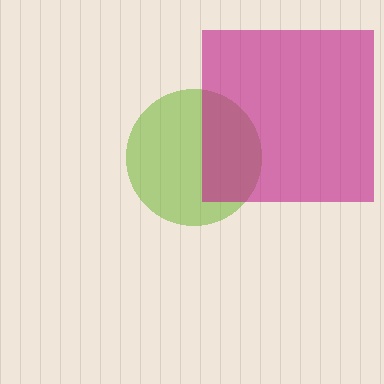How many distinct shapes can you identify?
There are 2 distinct shapes: a lime circle, a magenta square.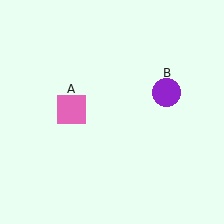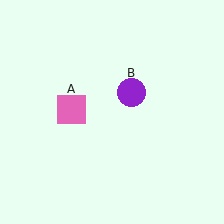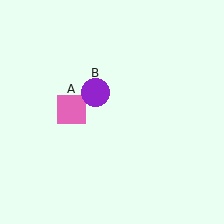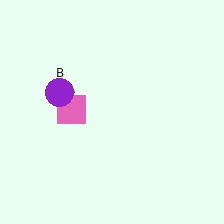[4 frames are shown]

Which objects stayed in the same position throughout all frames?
Pink square (object A) remained stationary.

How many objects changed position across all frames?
1 object changed position: purple circle (object B).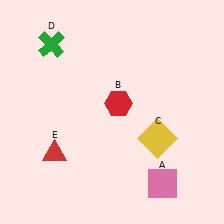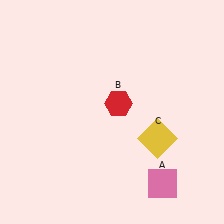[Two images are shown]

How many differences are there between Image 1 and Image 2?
There are 2 differences between the two images.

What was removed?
The green cross (D), the red triangle (E) were removed in Image 2.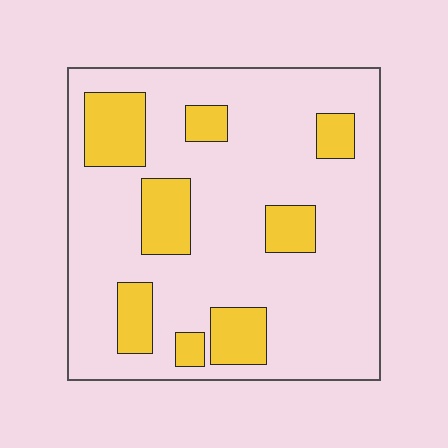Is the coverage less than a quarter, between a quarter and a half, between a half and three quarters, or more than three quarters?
Less than a quarter.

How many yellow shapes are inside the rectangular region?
8.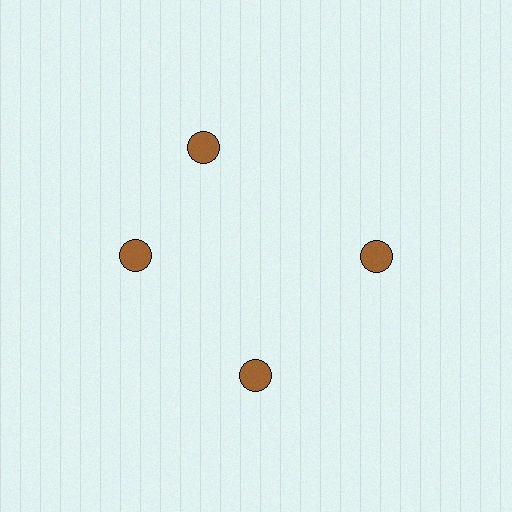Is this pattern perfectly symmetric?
No. The 4 brown circles are arranged in a ring, but one element near the 12 o'clock position is rotated out of alignment along the ring, breaking the 4-fold rotational symmetry.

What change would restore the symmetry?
The symmetry would be restored by rotating it back into even spacing with its neighbors so that all 4 circles sit at equal angles and equal distance from the center.